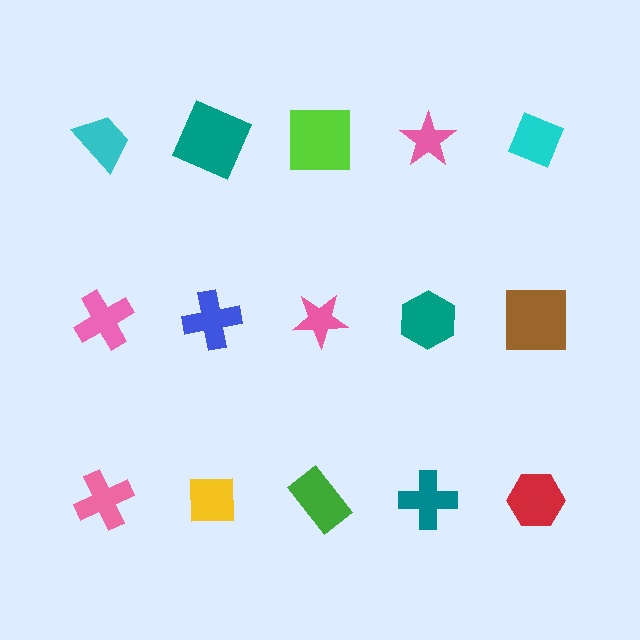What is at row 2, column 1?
A pink cross.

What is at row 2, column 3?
A pink star.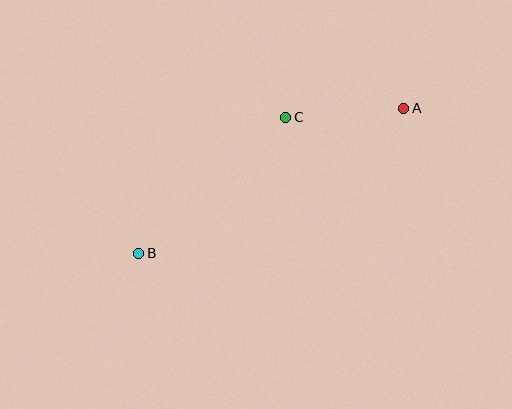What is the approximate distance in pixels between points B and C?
The distance between B and C is approximately 200 pixels.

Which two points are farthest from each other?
Points A and B are farthest from each other.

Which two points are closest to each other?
Points A and C are closest to each other.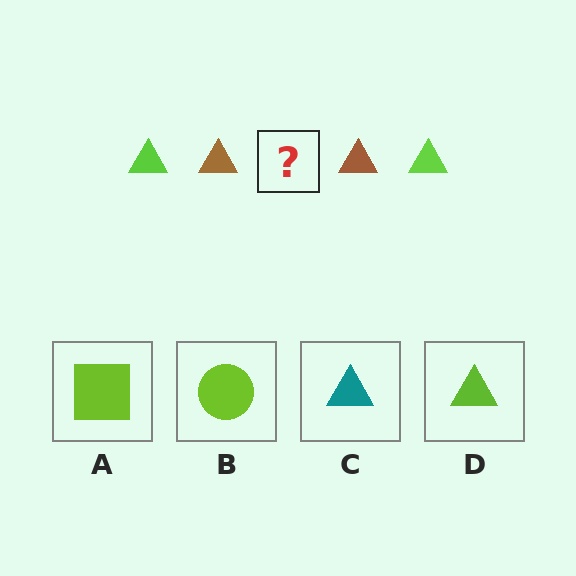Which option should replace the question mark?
Option D.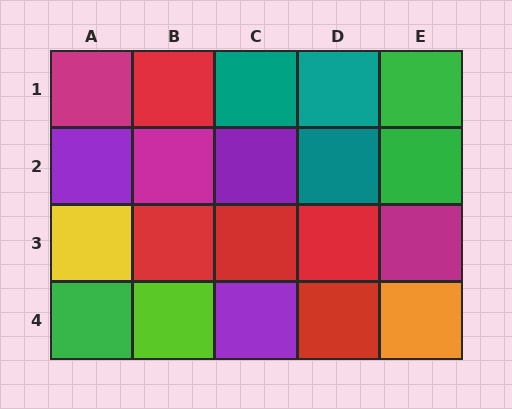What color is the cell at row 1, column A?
Magenta.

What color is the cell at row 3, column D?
Red.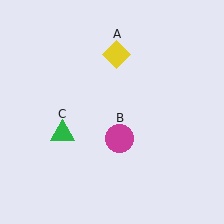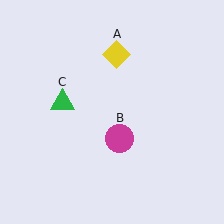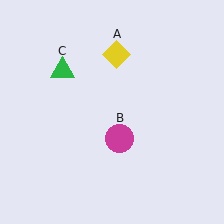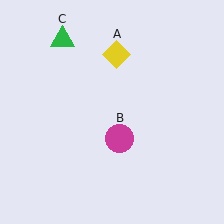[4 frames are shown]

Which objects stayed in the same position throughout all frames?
Yellow diamond (object A) and magenta circle (object B) remained stationary.